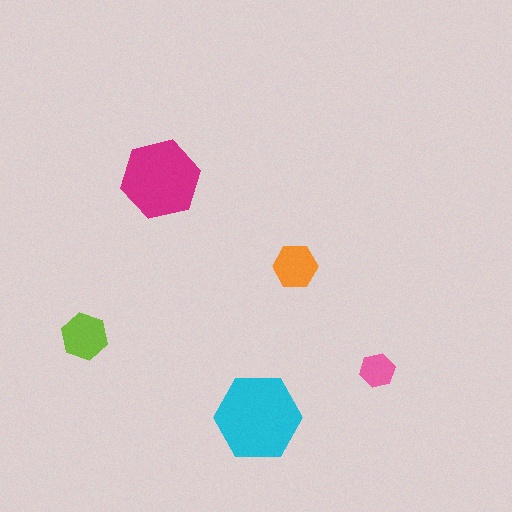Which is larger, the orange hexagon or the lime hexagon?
The lime one.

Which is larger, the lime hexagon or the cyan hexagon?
The cyan one.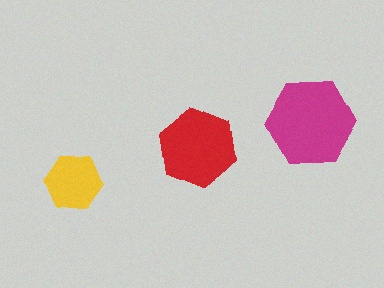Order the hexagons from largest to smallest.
the magenta one, the red one, the yellow one.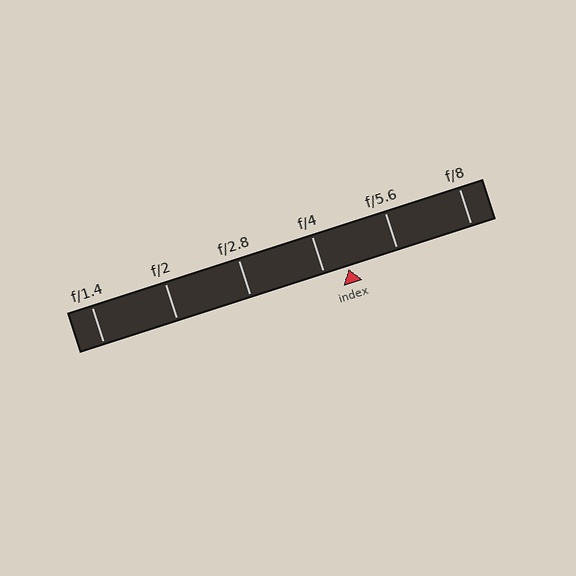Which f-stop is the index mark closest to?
The index mark is closest to f/4.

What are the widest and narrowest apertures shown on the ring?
The widest aperture shown is f/1.4 and the narrowest is f/8.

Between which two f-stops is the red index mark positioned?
The index mark is between f/4 and f/5.6.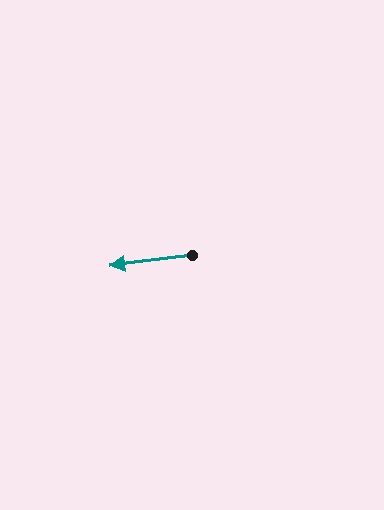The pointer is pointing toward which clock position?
Roughly 9 o'clock.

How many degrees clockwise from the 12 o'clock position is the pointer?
Approximately 263 degrees.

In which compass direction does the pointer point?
West.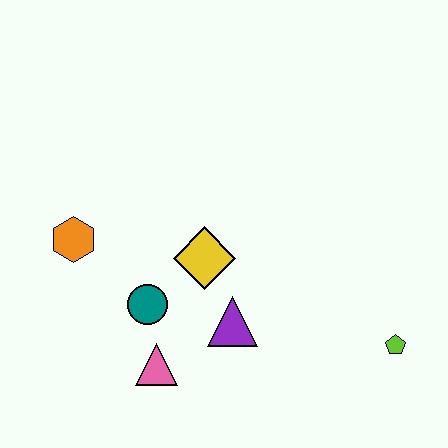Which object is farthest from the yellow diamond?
The lime pentagon is farthest from the yellow diamond.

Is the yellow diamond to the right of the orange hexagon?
Yes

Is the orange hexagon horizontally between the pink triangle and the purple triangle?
No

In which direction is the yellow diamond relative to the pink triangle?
The yellow diamond is above the pink triangle.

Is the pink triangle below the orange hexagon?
Yes